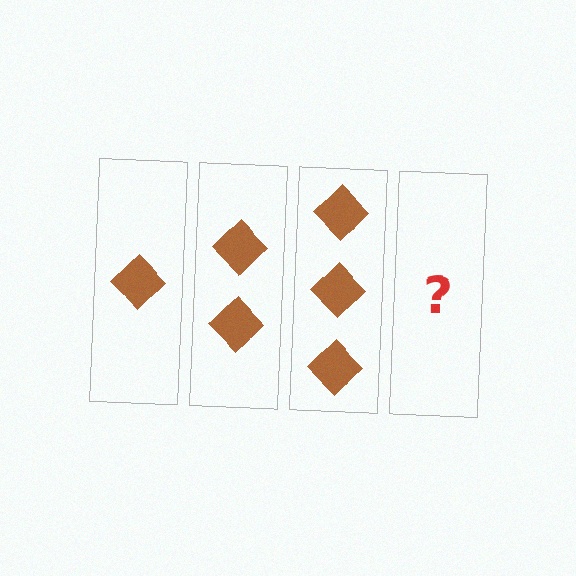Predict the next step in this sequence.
The next step is 4 diamonds.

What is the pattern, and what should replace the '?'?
The pattern is that each step adds one more diamond. The '?' should be 4 diamonds.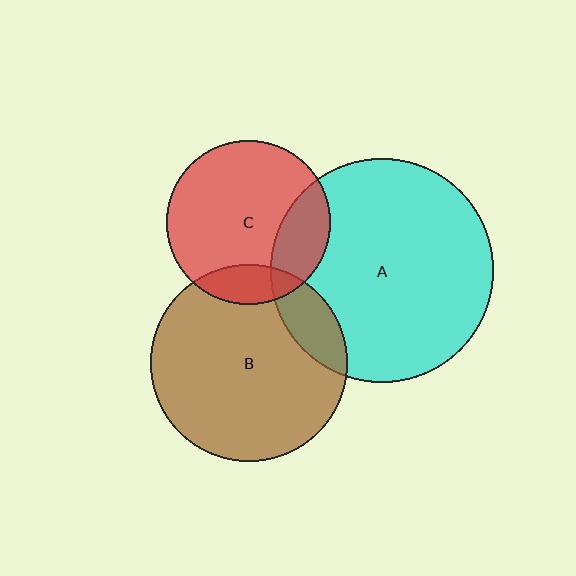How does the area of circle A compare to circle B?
Approximately 1.3 times.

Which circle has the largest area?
Circle A (cyan).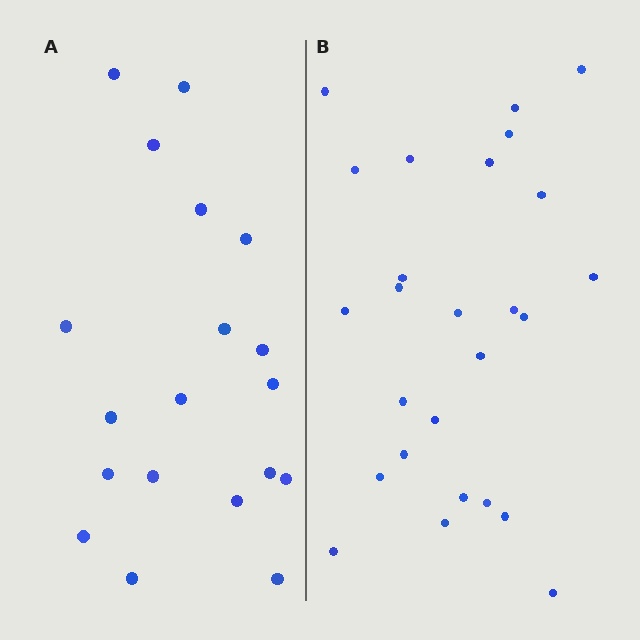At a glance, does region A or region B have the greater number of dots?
Region B (the right region) has more dots.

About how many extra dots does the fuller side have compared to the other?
Region B has roughly 8 or so more dots than region A.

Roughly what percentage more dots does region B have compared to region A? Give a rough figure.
About 35% more.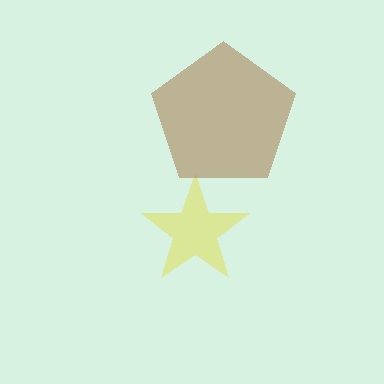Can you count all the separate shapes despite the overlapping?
Yes, there are 2 separate shapes.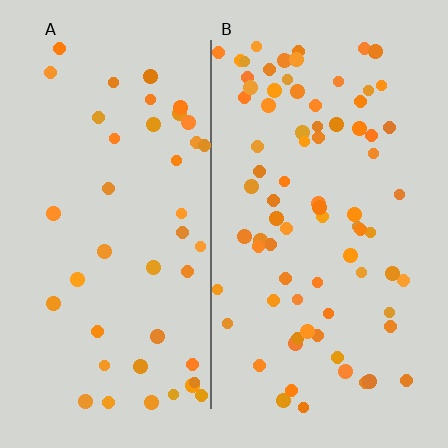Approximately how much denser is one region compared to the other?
Approximately 1.8× — region B over region A.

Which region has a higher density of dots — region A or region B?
B (the right).